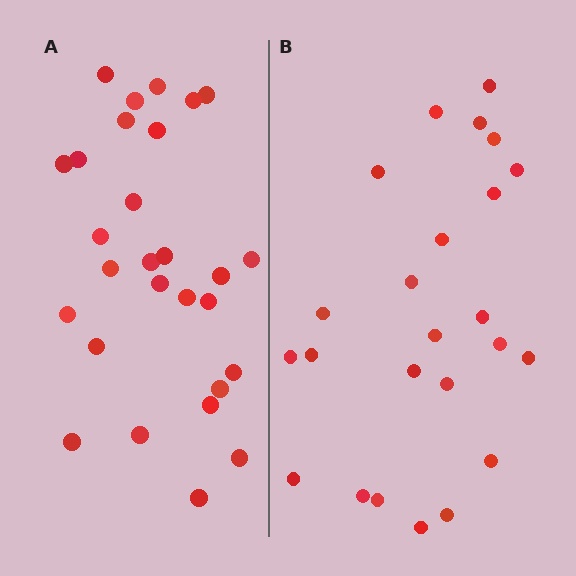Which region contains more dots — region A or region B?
Region A (the left region) has more dots.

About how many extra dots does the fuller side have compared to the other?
Region A has about 4 more dots than region B.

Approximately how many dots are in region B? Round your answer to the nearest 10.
About 20 dots. (The exact count is 24, which rounds to 20.)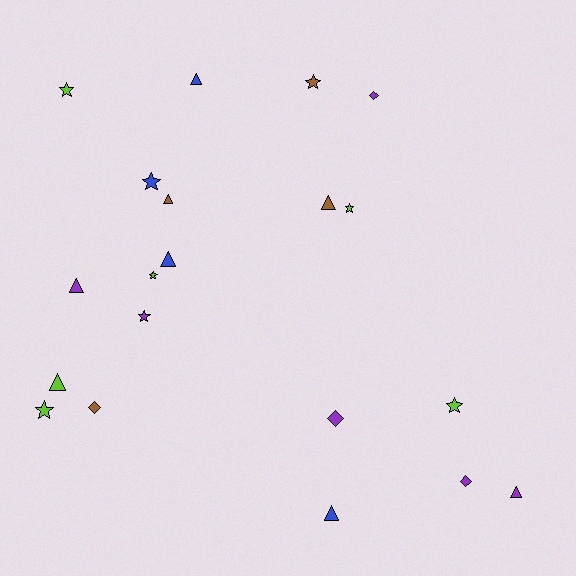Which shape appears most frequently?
Star, with 8 objects.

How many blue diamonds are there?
There are no blue diamonds.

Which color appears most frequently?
Purple, with 6 objects.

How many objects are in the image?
There are 20 objects.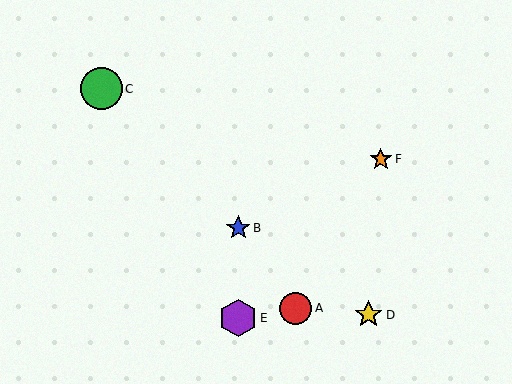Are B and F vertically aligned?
No, B is at x≈238 and F is at x≈381.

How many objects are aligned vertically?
2 objects (B, E) are aligned vertically.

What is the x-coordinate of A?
Object A is at x≈296.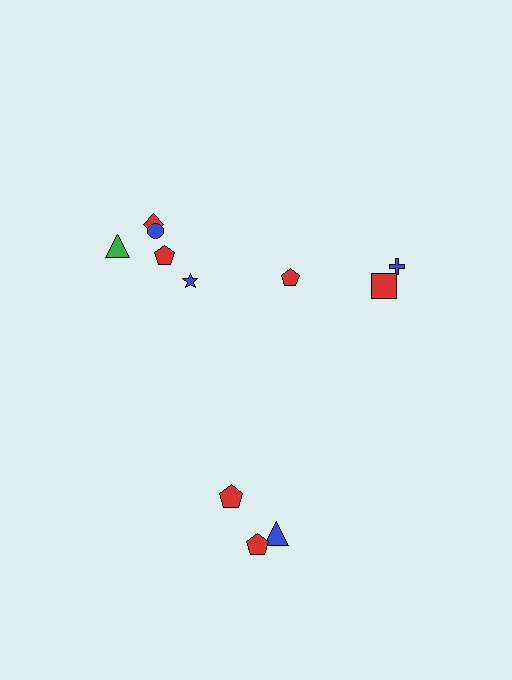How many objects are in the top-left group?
There are 5 objects.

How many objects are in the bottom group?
There are 3 objects.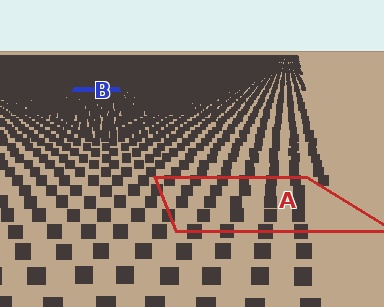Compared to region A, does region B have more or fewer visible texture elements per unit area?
Region B has more texture elements per unit area — they are packed more densely because it is farther away.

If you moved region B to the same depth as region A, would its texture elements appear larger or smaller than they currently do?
They would appear larger. At a closer depth, the same texture elements are projected at a bigger on-screen size.